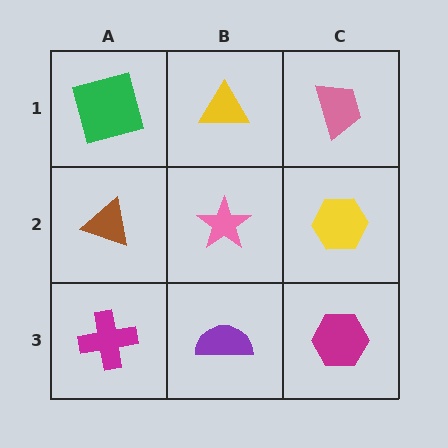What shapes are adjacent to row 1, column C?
A yellow hexagon (row 2, column C), a yellow triangle (row 1, column B).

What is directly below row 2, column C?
A magenta hexagon.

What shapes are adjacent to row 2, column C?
A pink trapezoid (row 1, column C), a magenta hexagon (row 3, column C), a pink star (row 2, column B).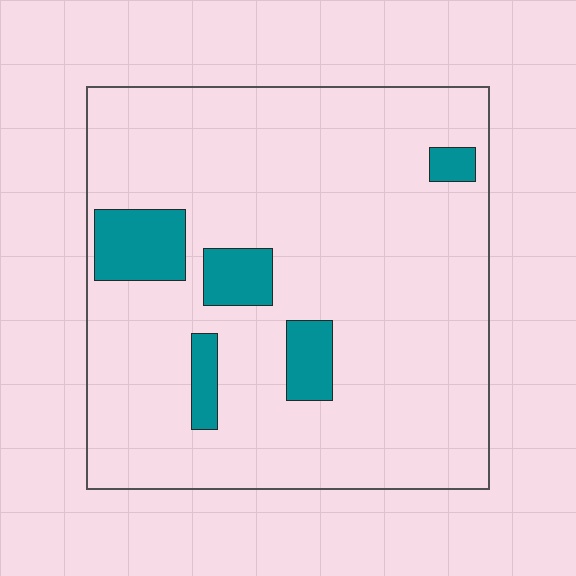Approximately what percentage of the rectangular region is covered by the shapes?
Approximately 10%.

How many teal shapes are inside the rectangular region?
5.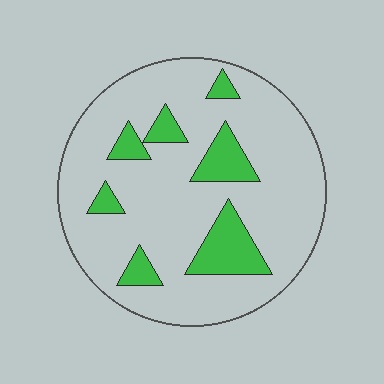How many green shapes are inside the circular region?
7.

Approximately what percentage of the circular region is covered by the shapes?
Approximately 15%.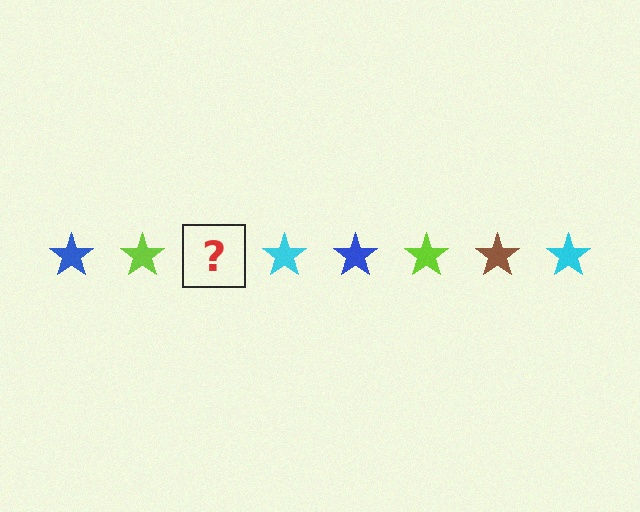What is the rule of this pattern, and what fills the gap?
The rule is that the pattern cycles through blue, lime, brown, cyan stars. The gap should be filled with a brown star.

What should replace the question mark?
The question mark should be replaced with a brown star.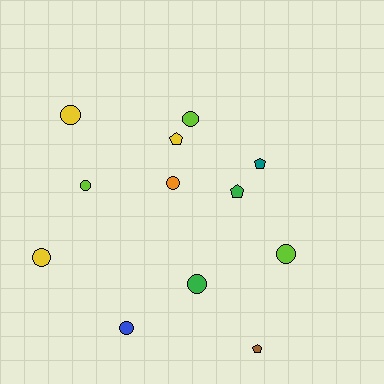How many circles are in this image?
There are 8 circles.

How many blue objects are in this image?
There is 1 blue object.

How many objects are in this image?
There are 12 objects.